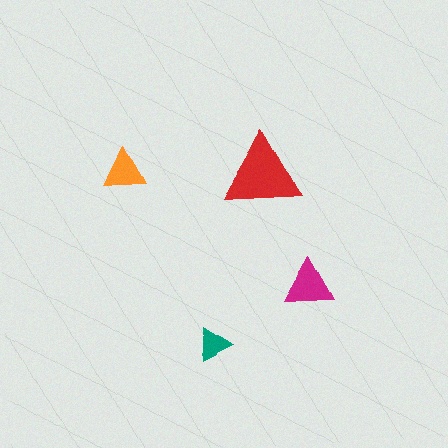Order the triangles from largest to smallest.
the red one, the magenta one, the orange one, the teal one.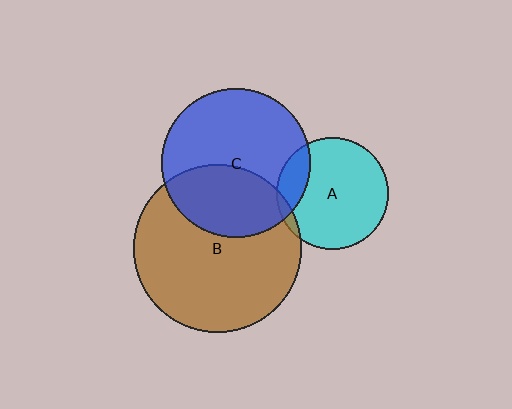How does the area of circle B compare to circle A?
Approximately 2.2 times.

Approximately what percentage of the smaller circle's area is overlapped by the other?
Approximately 15%.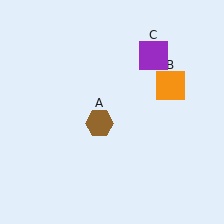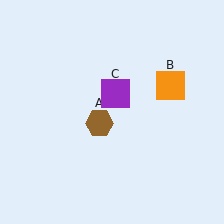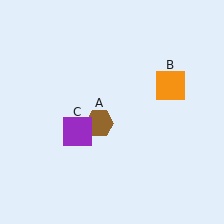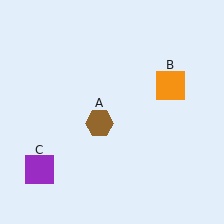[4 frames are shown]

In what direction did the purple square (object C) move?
The purple square (object C) moved down and to the left.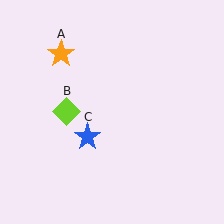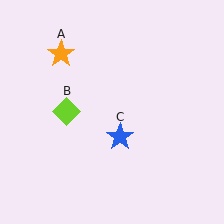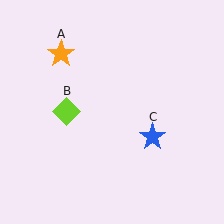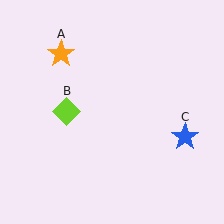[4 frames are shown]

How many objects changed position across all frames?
1 object changed position: blue star (object C).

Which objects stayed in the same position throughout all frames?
Orange star (object A) and lime diamond (object B) remained stationary.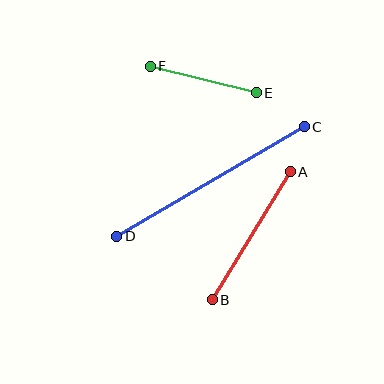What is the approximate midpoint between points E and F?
The midpoint is at approximately (203, 79) pixels.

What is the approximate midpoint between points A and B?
The midpoint is at approximately (251, 236) pixels.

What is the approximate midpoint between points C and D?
The midpoint is at approximately (210, 182) pixels.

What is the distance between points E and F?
The distance is approximately 109 pixels.